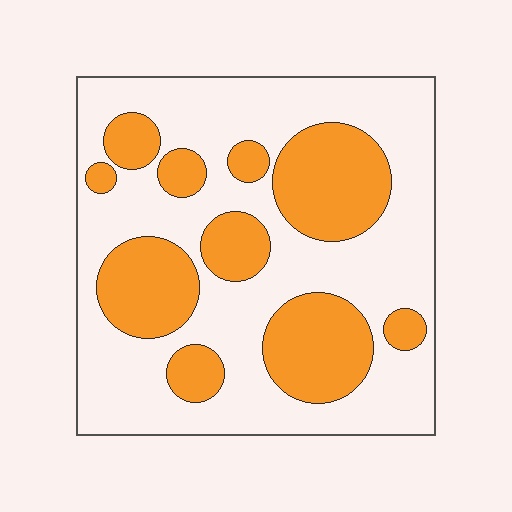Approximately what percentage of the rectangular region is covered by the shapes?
Approximately 35%.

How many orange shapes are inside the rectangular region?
10.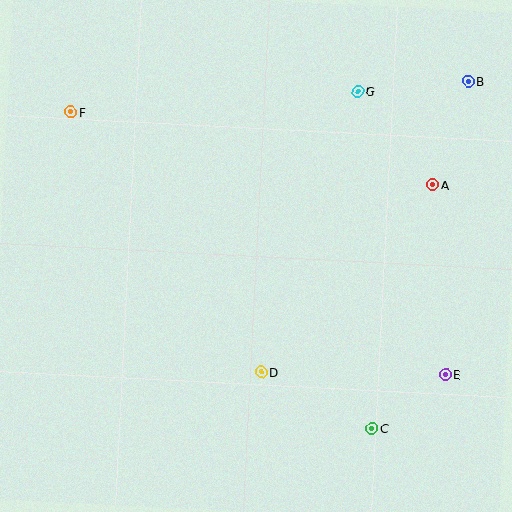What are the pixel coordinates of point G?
Point G is at (358, 91).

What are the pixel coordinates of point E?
Point E is at (445, 375).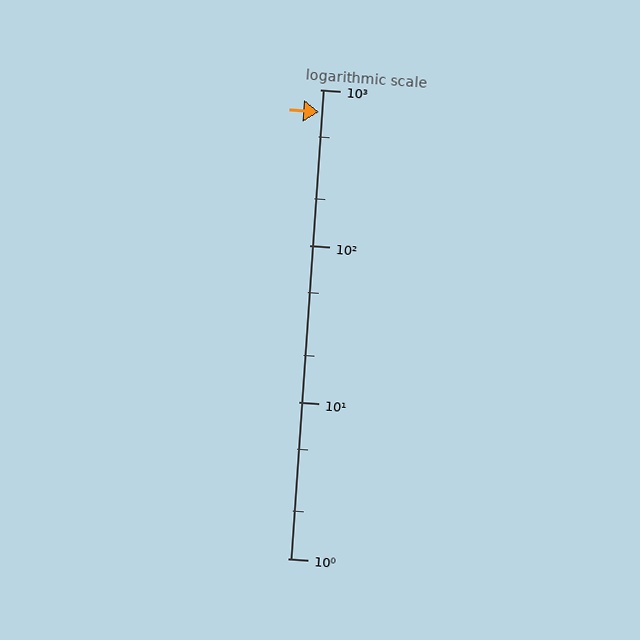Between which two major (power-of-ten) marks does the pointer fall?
The pointer is between 100 and 1000.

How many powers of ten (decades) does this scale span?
The scale spans 3 decades, from 1 to 1000.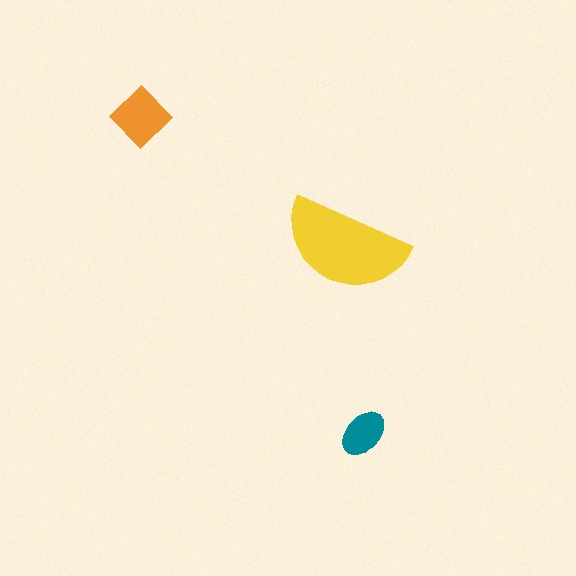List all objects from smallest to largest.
The teal ellipse, the orange diamond, the yellow semicircle.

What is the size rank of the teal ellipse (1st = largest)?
3rd.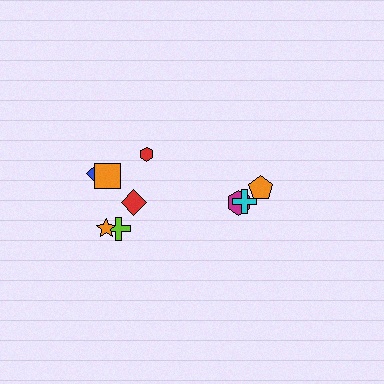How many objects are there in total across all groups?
There are 9 objects.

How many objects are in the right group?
There are 3 objects.